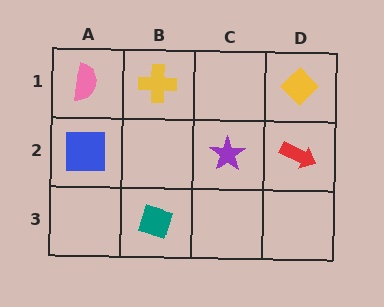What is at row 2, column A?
A blue square.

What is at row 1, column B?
A yellow cross.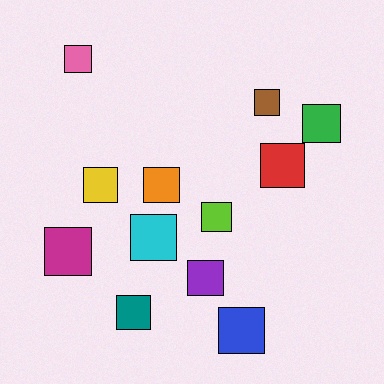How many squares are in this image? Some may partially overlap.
There are 12 squares.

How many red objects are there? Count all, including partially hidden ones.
There is 1 red object.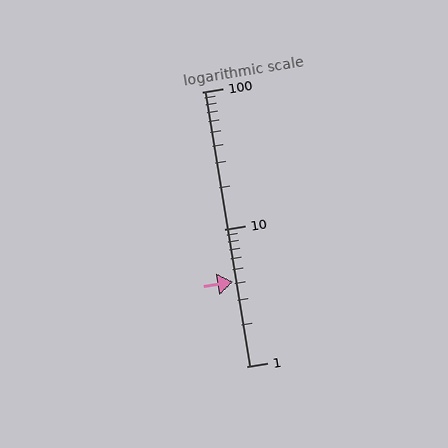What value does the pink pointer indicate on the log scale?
The pointer indicates approximately 4.1.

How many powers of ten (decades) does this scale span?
The scale spans 2 decades, from 1 to 100.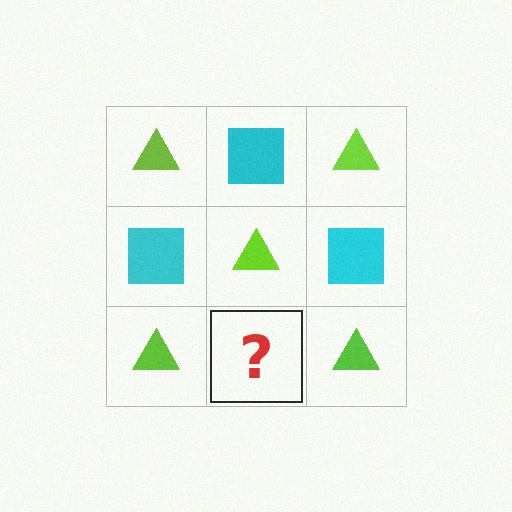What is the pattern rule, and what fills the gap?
The rule is that it alternates lime triangle and cyan square in a checkerboard pattern. The gap should be filled with a cyan square.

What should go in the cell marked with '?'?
The missing cell should contain a cyan square.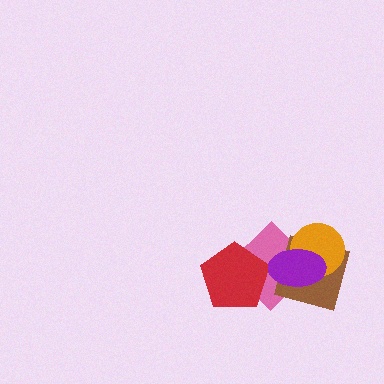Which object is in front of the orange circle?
The purple ellipse is in front of the orange circle.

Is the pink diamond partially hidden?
Yes, it is partially covered by another shape.